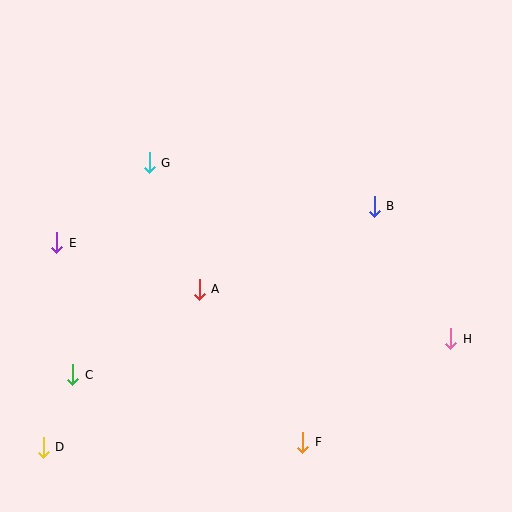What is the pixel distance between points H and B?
The distance between H and B is 153 pixels.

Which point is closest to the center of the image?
Point A at (199, 289) is closest to the center.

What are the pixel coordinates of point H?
Point H is at (451, 339).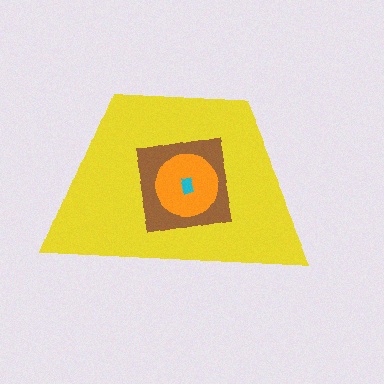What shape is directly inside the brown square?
The orange circle.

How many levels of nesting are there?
4.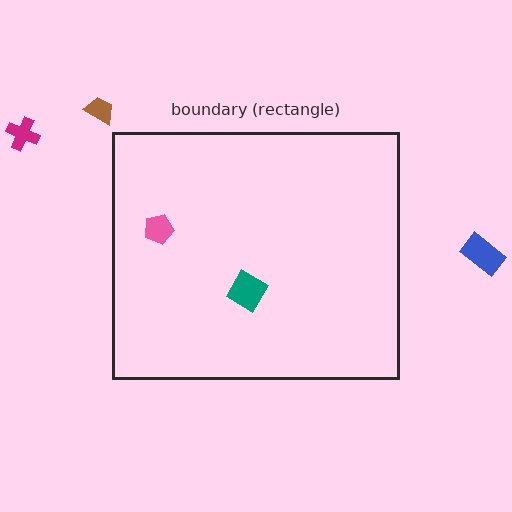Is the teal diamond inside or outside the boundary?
Inside.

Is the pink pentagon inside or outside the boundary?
Inside.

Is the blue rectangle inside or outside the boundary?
Outside.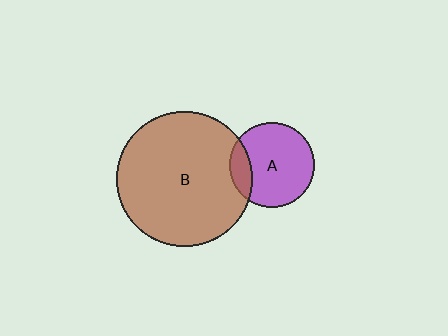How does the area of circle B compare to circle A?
Approximately 2.5 times.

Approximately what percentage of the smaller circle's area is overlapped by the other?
Approximately 15%.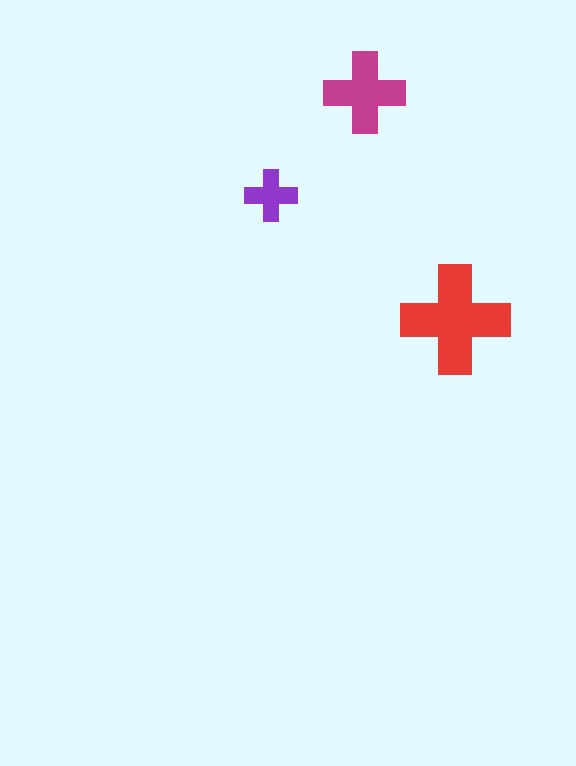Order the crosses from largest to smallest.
the red one, the magenta one, the purple one.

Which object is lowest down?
The red cross is bottommost.